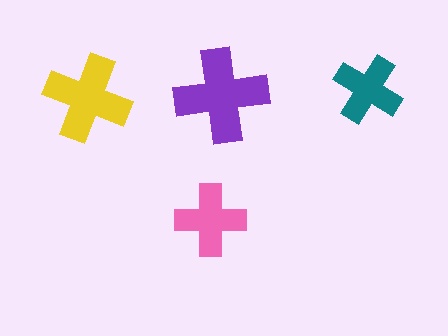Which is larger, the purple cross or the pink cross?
The purple one.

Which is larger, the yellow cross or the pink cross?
The yellow one.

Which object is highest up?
The teal cross is topmost.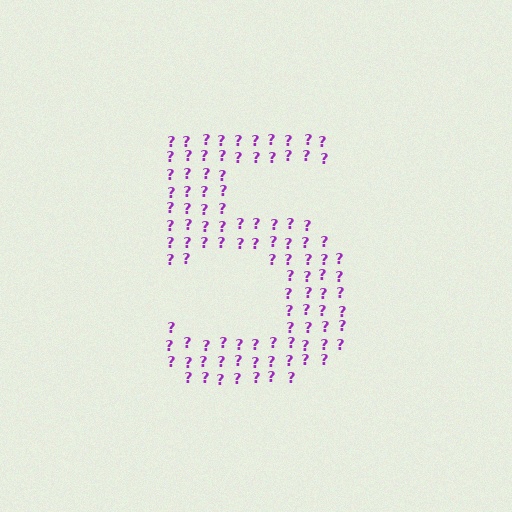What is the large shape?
The large shape is the digit 5.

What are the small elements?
The small elements are question marks.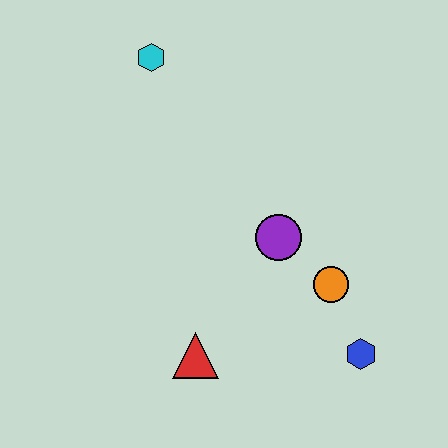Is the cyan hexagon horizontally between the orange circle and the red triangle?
No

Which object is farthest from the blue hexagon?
The cyan hexagon is farthest from the blue hexagon.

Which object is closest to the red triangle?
The purple circle is closest to the red triangle.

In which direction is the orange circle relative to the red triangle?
The orange circle is to the right of the red triangle.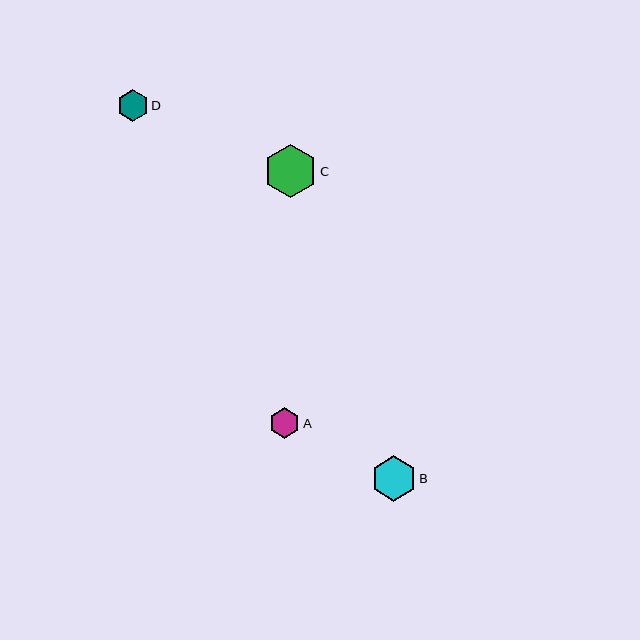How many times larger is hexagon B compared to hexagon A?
Hexagon B is approximately 1.5 times the size of hexagon A.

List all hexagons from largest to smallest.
From largest to smallest: C, B, D, A.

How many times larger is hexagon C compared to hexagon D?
Hexagon C is approximately 1.7 times the size of hexagon D.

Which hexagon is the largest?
Hexagon C is the largest with a size of approximately 53 pixels.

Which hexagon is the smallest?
Hexagon A is the smallest with a size of approximately 30 pixels.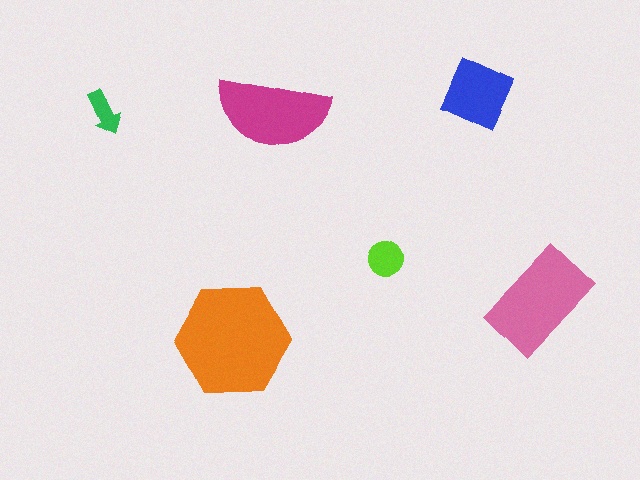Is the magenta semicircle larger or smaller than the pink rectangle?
Smaller.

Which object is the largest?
The orange hexagon.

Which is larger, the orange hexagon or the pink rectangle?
The orange hexagon.